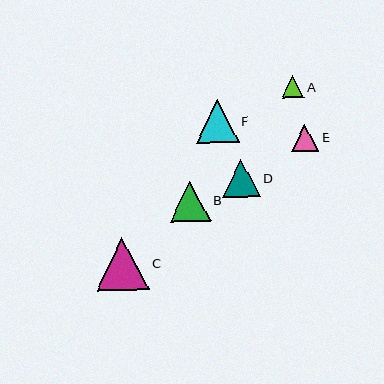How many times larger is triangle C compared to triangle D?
Triangle C is approximately 1.4 times the size of triangle D.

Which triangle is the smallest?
Triangle A is the smallest with a size of approximately 22 pixels.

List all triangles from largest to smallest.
From largest to smallest: C, F, B, D, E, A.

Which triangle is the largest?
Triangle C is the largest with a size of approximately 53 pixels.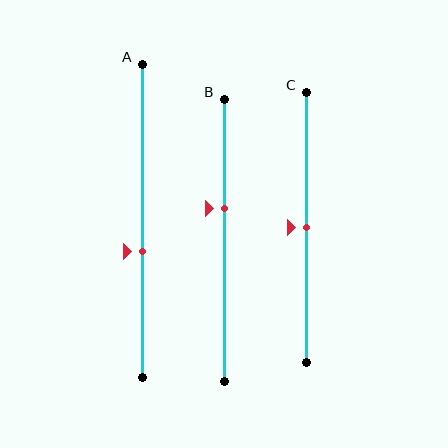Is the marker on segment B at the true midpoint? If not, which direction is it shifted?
No, the marker on segment B is shifted upward by about 11% of the segment length.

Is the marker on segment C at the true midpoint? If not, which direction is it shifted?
Yes, the marker on segment C is at the true midpoint.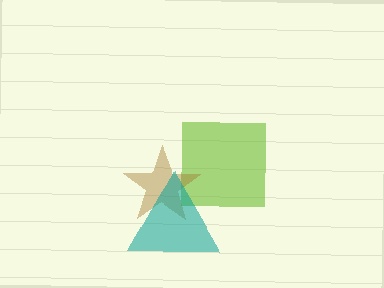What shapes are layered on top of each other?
The layered shapes are: a lime square, a brown star, a teal triangle.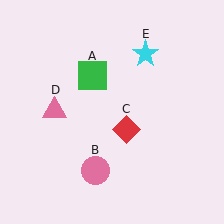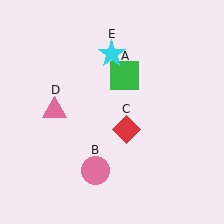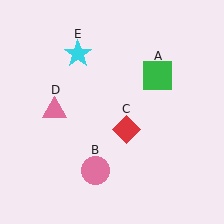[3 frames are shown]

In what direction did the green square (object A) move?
The green square (object A) moved right.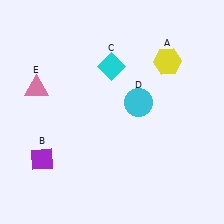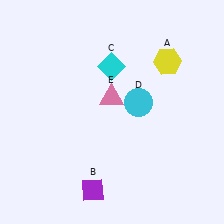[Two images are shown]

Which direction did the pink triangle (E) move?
The pink triangle (E) moved right.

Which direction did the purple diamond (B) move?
The purple diamond (B) moved right.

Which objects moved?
The objects that moved are: the purple diamond (B), the pink triangle (E).